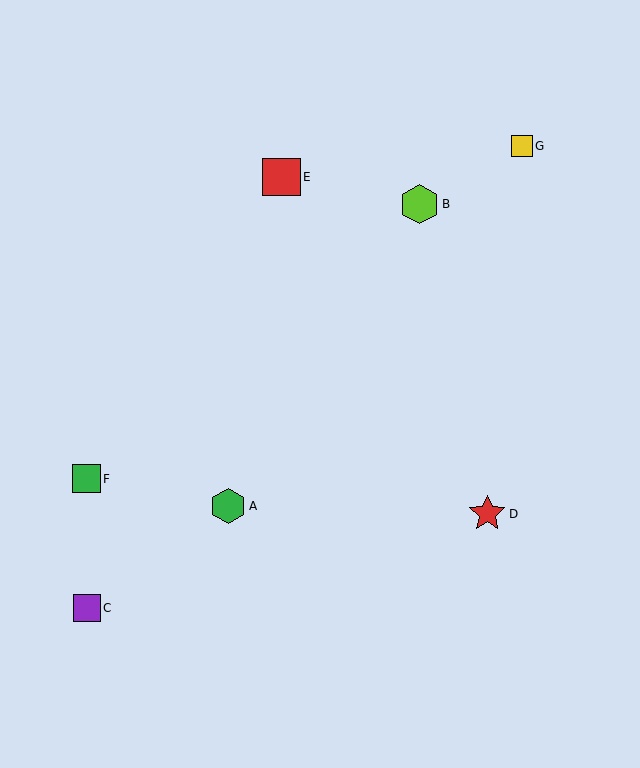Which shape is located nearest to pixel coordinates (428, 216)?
The lime hexagon (labeled B) at (420, 204) is nearest to that location.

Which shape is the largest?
The lime hexagon (labeled B) is the largest.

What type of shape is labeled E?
Shape E is a red square.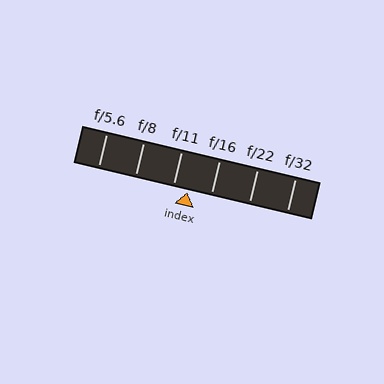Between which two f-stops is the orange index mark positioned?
The index mark is between f/11 and f/16.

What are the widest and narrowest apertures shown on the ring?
The widest aperture shown is f/5.6 and the narrowest is f/32.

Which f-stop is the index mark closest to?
The index mark is closest to f/11.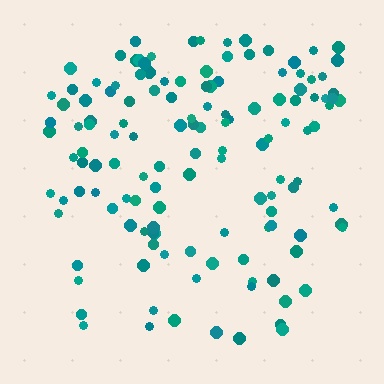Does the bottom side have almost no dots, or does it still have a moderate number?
Still a moderate number, just noticeably fewer than the top.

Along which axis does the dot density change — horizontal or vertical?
Vertical.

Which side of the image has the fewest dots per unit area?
The bottom.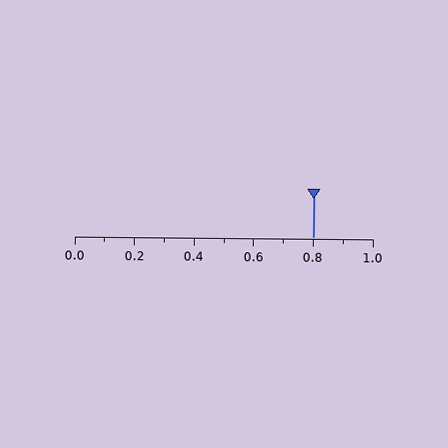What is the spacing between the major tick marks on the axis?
The major ticks are spaced 0.2 apart.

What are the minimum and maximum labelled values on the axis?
The axis runs from 0.0 to 1.0.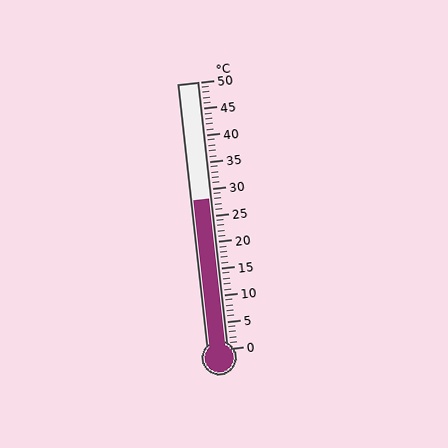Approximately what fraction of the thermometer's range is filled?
The thermometer is filled to approximately 55% of its range.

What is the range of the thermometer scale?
The thermometer scale ranges from 0°C to 50°C.